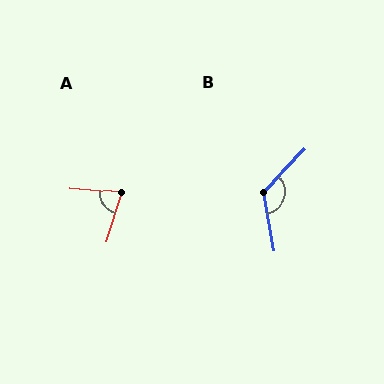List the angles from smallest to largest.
A (79°), B (126°).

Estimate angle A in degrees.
Approximately 79 degrees.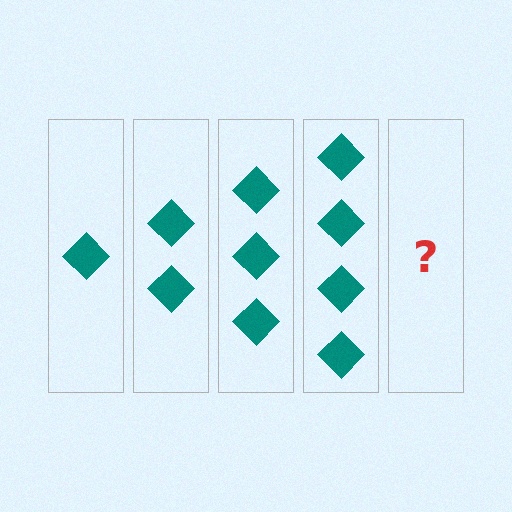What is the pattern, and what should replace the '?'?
The pattern is that each step adds one more diamond. The '?' should be 5 diamonds.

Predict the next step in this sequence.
The next step is 5 diamonds.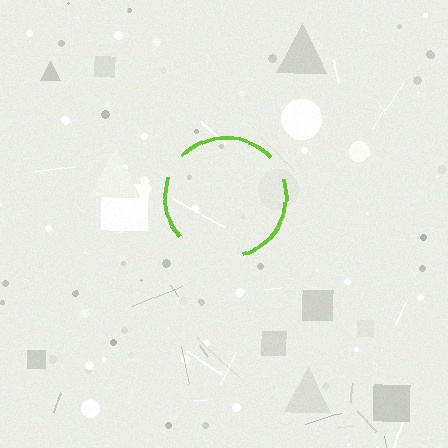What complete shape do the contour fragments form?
The contour fragments form a circle.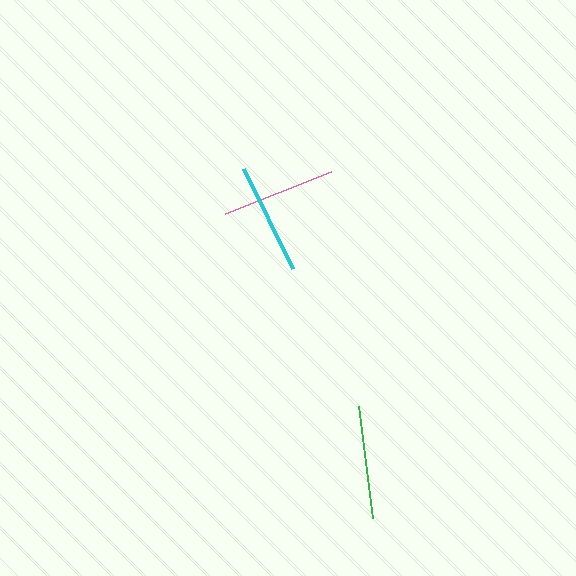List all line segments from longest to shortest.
From longest to shortest: pink, green, cyan.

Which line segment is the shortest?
The cyan line is the shortest at approximately 112 pixels.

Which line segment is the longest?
The pink line is the longest at approximately 114 pixels.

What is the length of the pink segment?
The pink segment is approximately 114 pixels long.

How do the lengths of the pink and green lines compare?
The pink and green lines are approximately the same length.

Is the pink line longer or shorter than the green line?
The pink line is longer than the green line.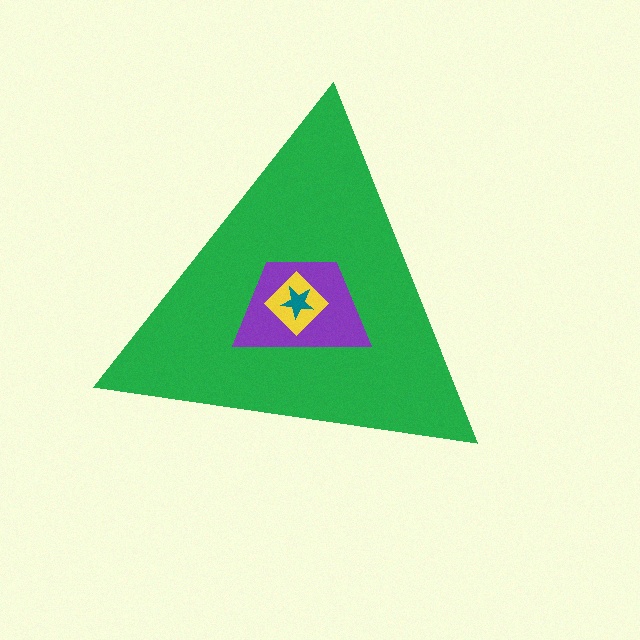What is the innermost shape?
The teal star.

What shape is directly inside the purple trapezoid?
The yellow diamond.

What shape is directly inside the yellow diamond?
The teal star.